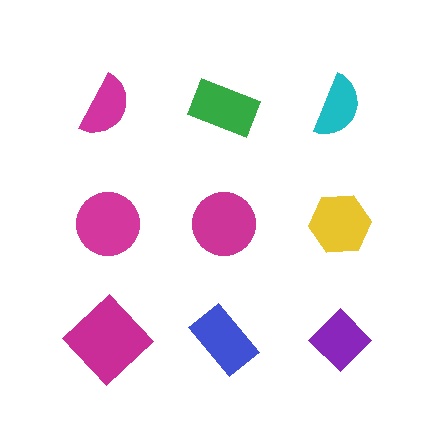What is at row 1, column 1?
A magenta semicircle.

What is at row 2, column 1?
A magenta circle.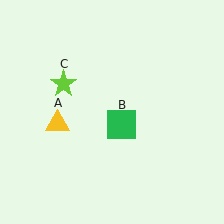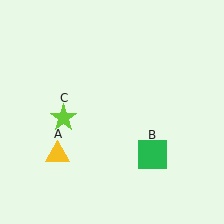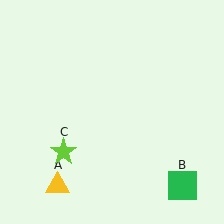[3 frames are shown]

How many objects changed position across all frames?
3 objects changed position: yellow triangle (object A), green square (object B), lime star (object C).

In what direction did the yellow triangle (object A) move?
The yellow triangle (object A) moved down.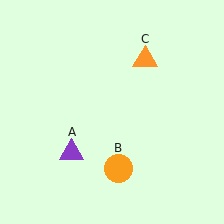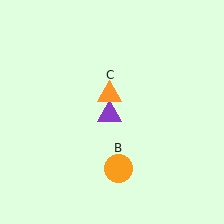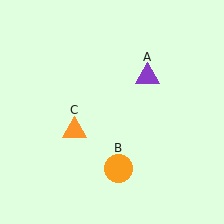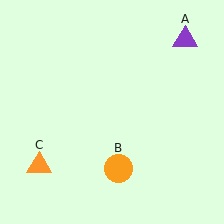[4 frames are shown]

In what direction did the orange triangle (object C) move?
The orange triangle (object C) moved down and to the left.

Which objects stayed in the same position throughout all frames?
Orange circle (object B) remained stationary.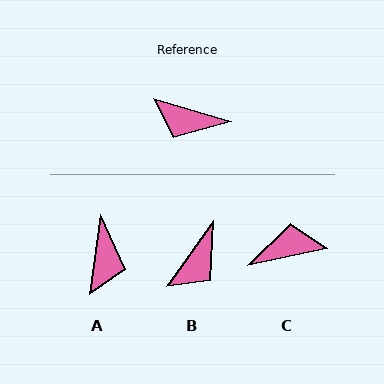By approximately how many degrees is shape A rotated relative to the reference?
Approximately 99 degrees counter-clockwise.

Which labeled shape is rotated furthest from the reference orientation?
C, about 151 degrees away.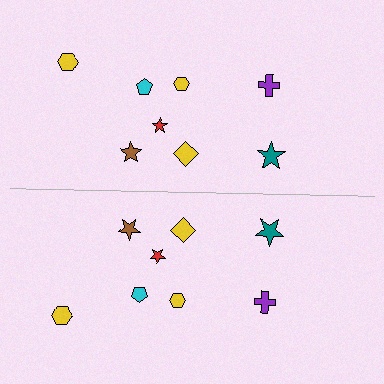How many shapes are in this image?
There are 16 shapes in this image.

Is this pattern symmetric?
Yes, this pattern has bilateral (reflection) symmetry.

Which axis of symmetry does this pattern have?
The pattern has a horizontal axis of symmetry running through the center of the image.